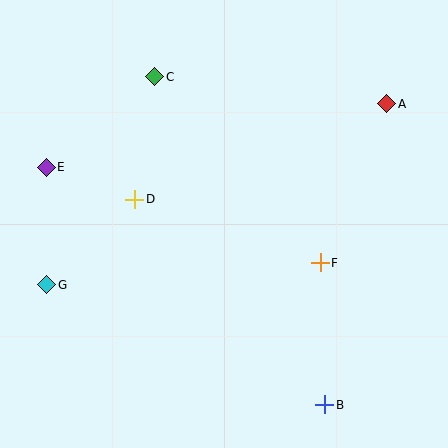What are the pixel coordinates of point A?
Point A is at (387, 104).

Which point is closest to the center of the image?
Point D at (135, 199) is closest to the center.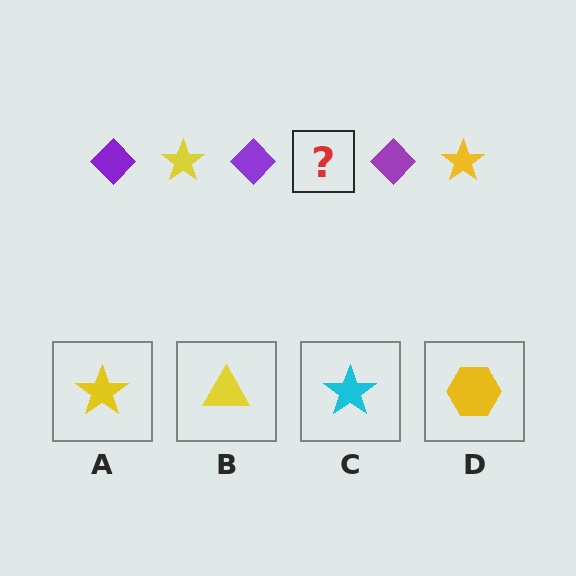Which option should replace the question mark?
Option A.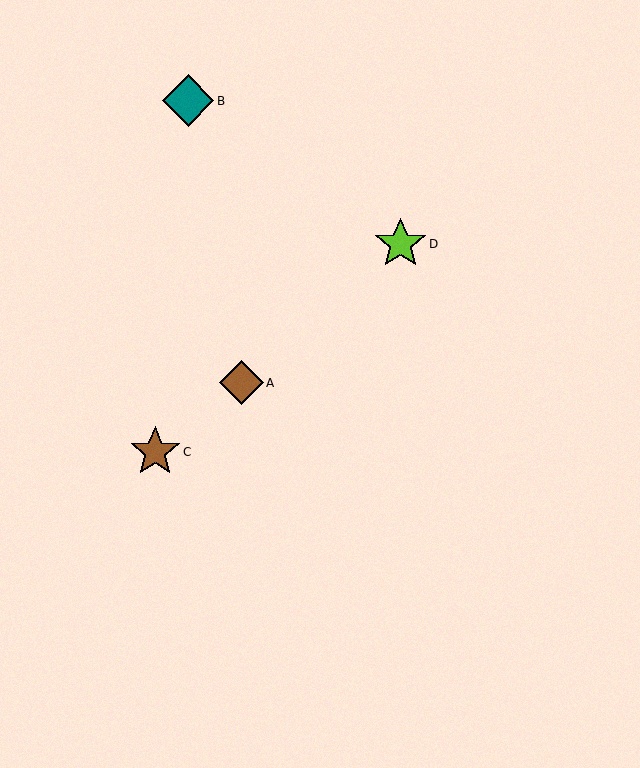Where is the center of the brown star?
The center of the brown star is at (155, 452).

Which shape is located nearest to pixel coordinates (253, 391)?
The brown diamond (labeled A) at (241, 383) is nearest to that location.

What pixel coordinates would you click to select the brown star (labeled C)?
Click at (155, 452) to select the brown star C.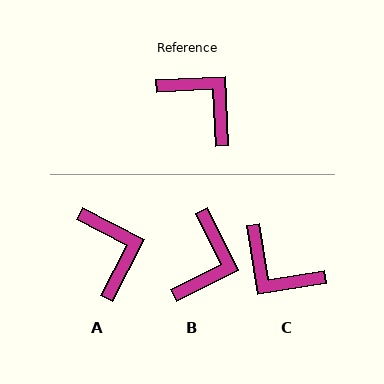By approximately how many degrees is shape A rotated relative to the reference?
Approximately 30 degrees clockwise.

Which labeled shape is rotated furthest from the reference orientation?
C, about 173 degrees away.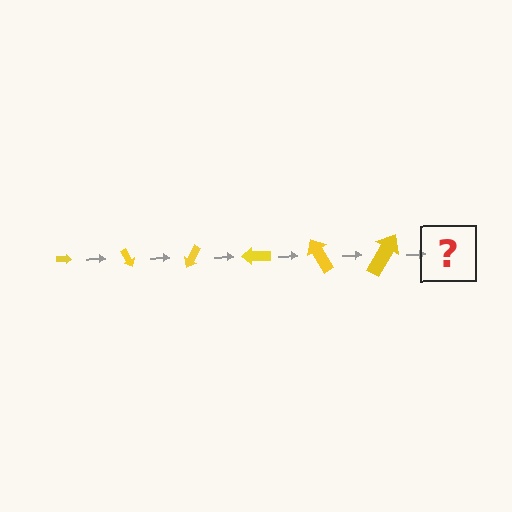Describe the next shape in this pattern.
It should be an arrow, larger than the previous one and rotated 360 degrees from the start.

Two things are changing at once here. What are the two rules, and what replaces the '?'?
The two rules are that the arrow grows larger each step and it rotates 60 degrees each step. The '?' should be an arrow, larger than the previous one and rotated 360 degrees from the start.